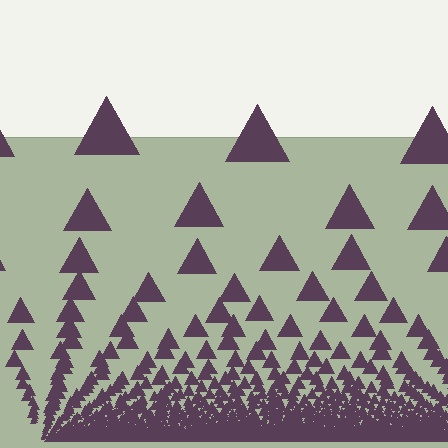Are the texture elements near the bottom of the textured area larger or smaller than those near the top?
Smaller. The gradient is inverted — elements near the bottom are smaller and denser.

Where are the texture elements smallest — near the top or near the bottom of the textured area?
Near the bottom.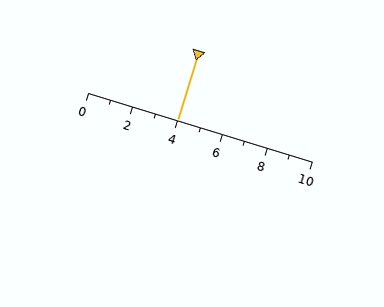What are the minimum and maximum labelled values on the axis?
The axis runs from 0 to 10.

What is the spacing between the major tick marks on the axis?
The major ticks are spaced 2 apart.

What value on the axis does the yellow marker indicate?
The marker indicates approximately 4.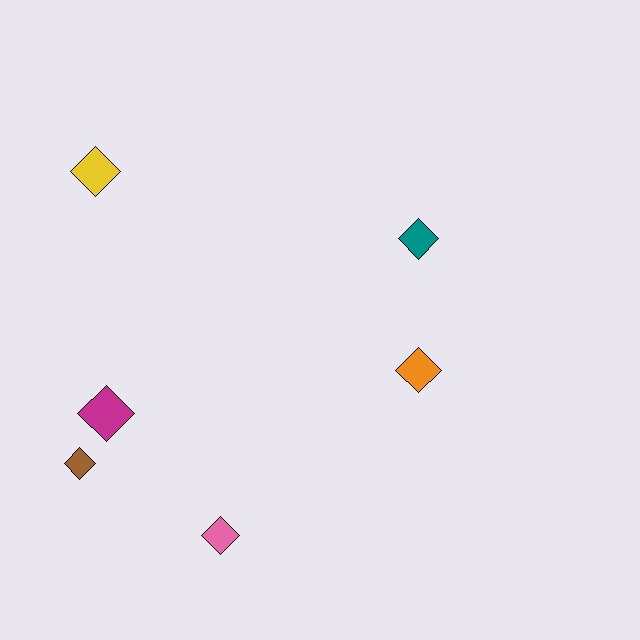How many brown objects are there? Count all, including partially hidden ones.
There is 1 brown object.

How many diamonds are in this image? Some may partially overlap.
There are 6 diamonds.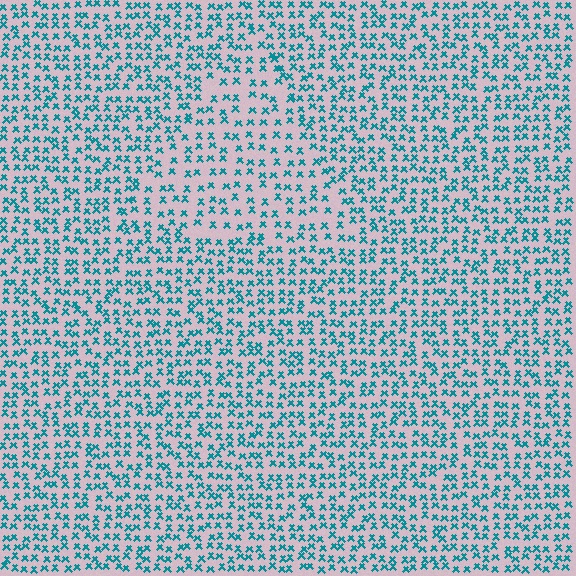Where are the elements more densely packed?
The elements are more densely packed outside the triangle boundary.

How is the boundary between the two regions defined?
The boundary is defined by a change in element density (approximately 1.6x ratio). All elements are the same color, size, and shape.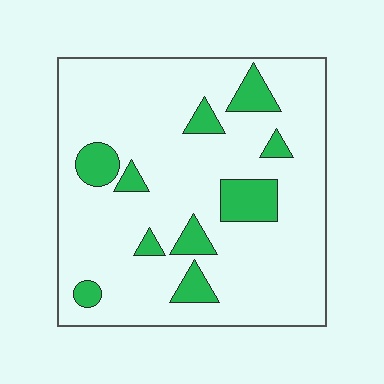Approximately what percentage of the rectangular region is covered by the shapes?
Approximately 15%.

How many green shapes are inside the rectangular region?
10.